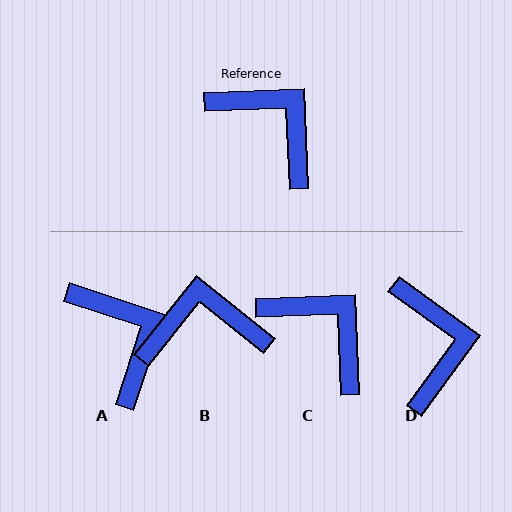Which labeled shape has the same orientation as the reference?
C.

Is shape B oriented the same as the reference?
No, it is off by about 49 degrees.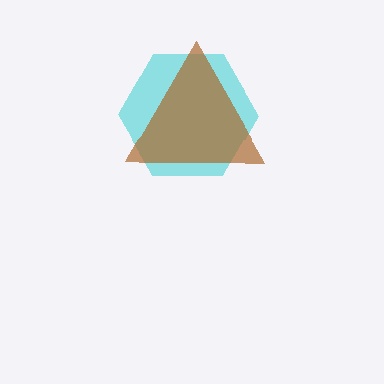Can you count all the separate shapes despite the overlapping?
Yes, there are 2 separate shapes.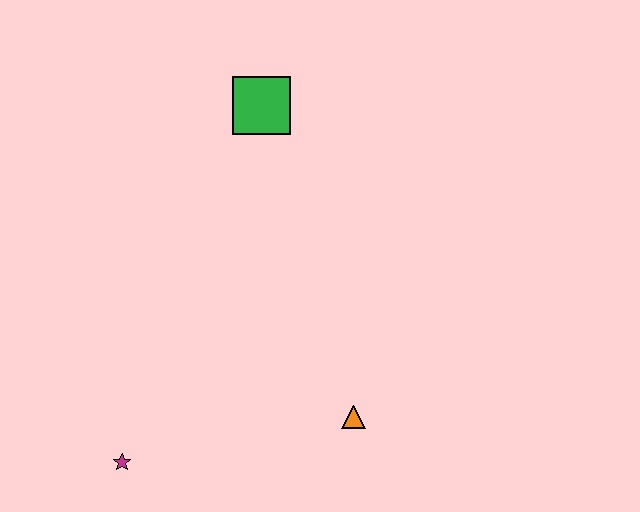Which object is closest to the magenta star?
The orange triangle is closest to the magenta star.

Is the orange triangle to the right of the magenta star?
Yes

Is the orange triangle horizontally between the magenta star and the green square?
No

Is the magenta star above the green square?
No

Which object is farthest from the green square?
The magenta star is farthest from the green square.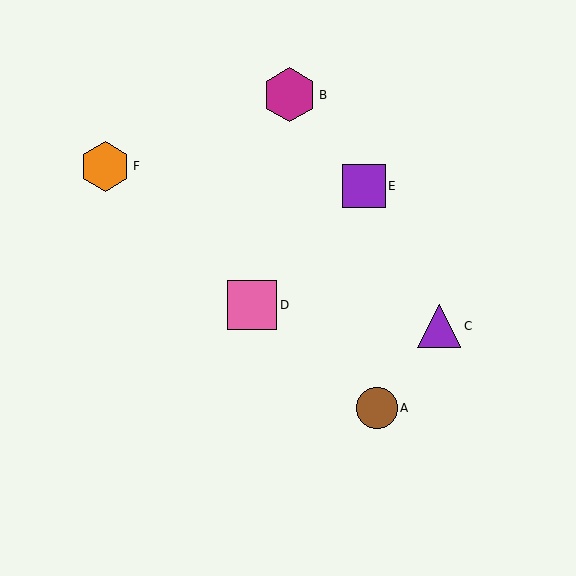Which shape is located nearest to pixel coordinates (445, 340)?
The purple triangle (labeled C) at (439, 326) is nearest to that location.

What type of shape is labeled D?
Shape D is a pink square.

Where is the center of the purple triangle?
The center of the purple triangle is at (439, 326).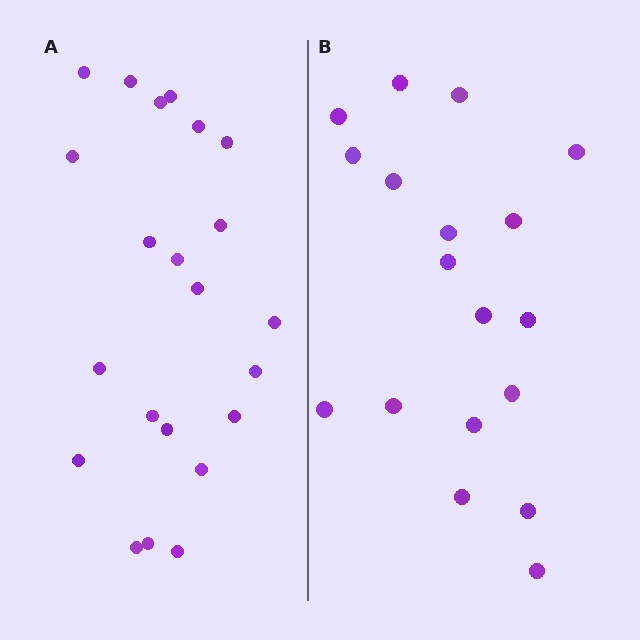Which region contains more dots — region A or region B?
Region A (the left region) has more dots.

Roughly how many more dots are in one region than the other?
Region A has about 4 more dots than region B.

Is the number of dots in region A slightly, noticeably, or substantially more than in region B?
Region A has only slightly more — the two regions are fairly close. The ratio is roughly 1.2 to 1.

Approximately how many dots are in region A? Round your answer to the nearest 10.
About 20 dots. (The exact count is 22, which rounds to 20.)